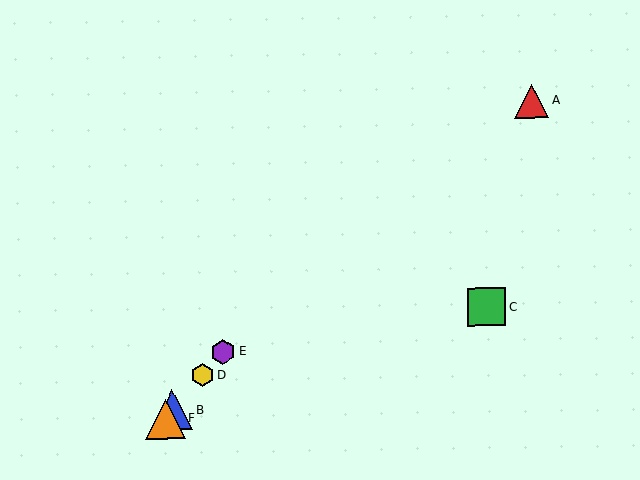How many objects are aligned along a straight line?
4 objects (B, D, E, F) are aligned along a straight line.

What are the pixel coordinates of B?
Object B is at (172, 410).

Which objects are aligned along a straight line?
Objects B, D, E, F are aligned along a straight line.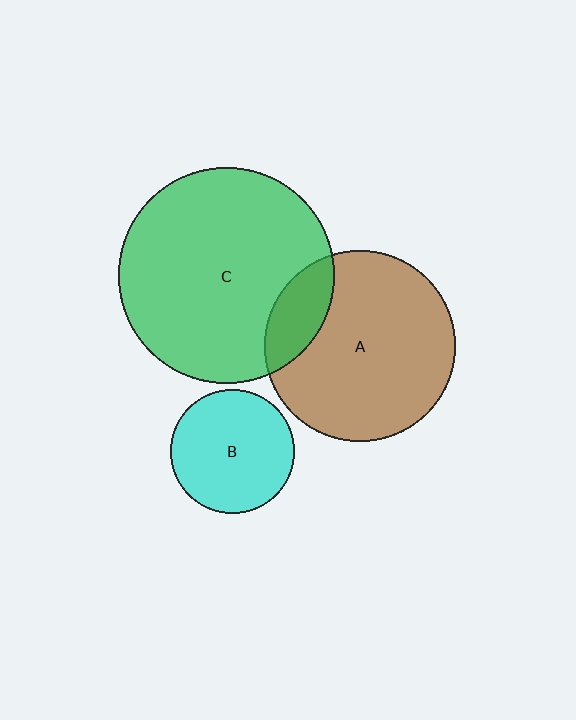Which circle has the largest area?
Circle C (green).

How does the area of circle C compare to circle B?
Approximately 3.0 times.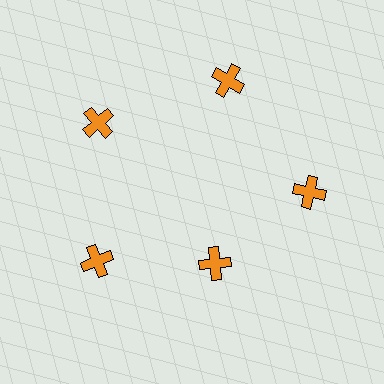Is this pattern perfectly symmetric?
No. The 5 orange crosses are arranged in a ring, but one element near the 5 o'clock position is pulled inward toward the center, breaking the 5-fold rotational symmetry.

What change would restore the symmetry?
The symmetry would be restored by moving it outward, back onto the ring so that all 5 crosses sit at equal angles and equal distance from the center.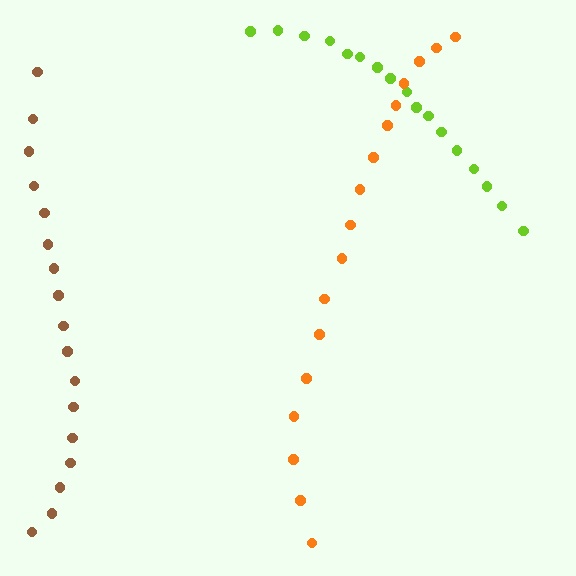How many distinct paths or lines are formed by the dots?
There are 3 distinct paths.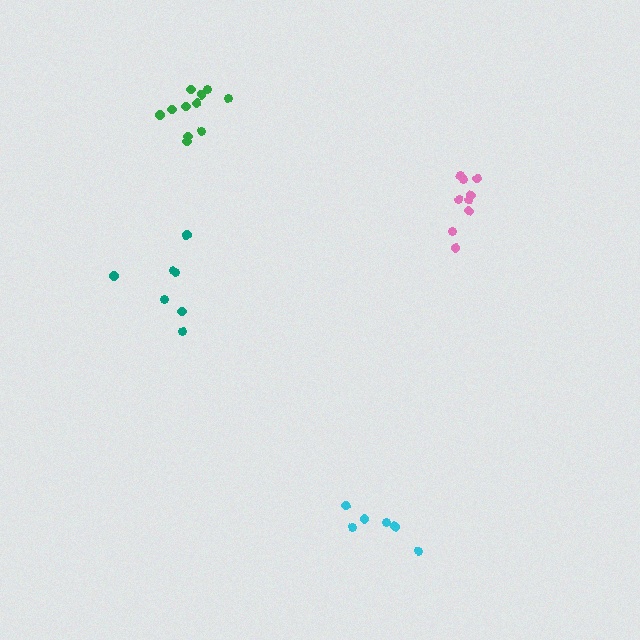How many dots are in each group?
Group 1: 9 dots, Group 2: 7 dots, Group 3: 6 dots, Group 4: 11 dots (33 total).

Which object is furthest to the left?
The teal cluster is leftmost.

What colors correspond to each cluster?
The clusters are colored: pink, teal, cyan, green.